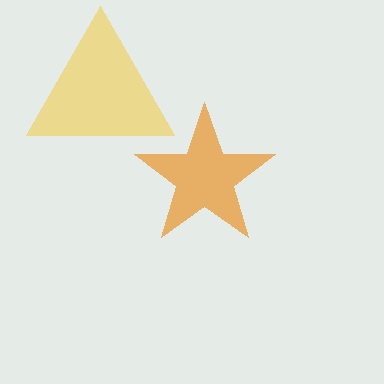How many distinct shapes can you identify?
There are 2 distinct shapes: an orange star, a yellow triangle.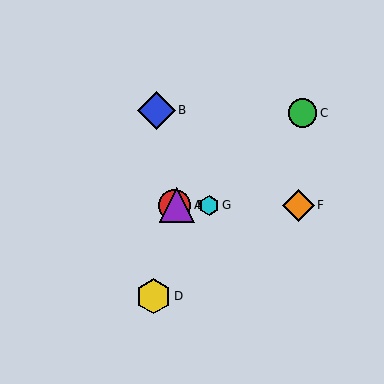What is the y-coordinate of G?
Object G is at y≈205.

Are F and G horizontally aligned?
Yes, both are at y≈205.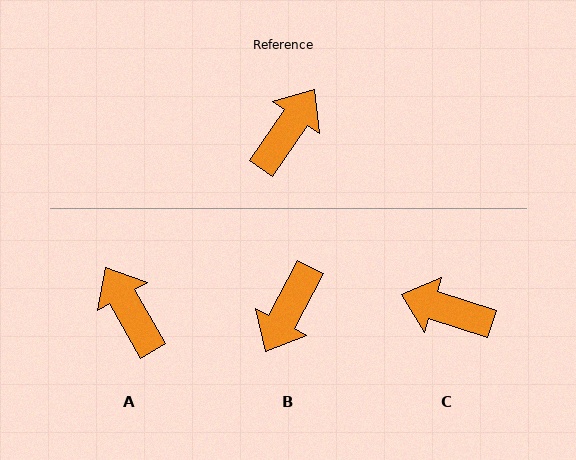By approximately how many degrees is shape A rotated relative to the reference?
Approximately 64 degrees counter-clockwise.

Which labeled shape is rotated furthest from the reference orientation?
B, about 173 degrees away.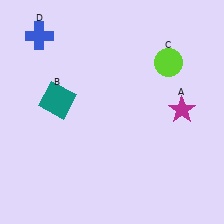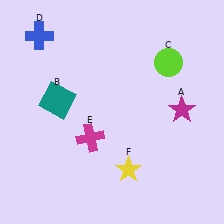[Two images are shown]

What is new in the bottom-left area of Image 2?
A magenta cross (E) was added in the bottom-left area of Image 2.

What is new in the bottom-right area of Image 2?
A yellow star (F) was added in the bottom-right area of Image 2.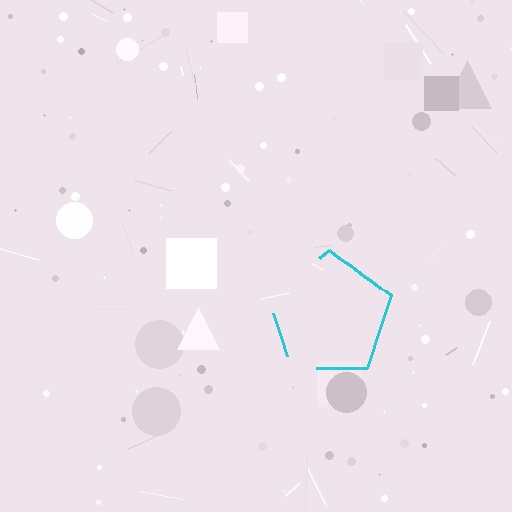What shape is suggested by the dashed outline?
The dashed outline suggests a pentagon.